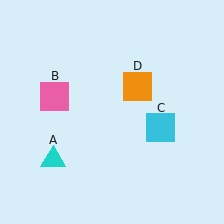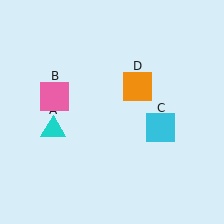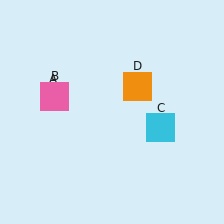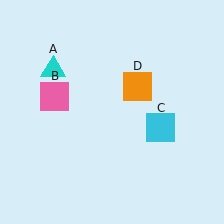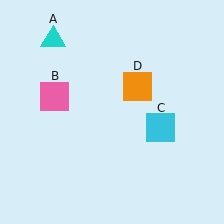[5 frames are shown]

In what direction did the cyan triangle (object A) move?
The cyan triangle (object A) moved up.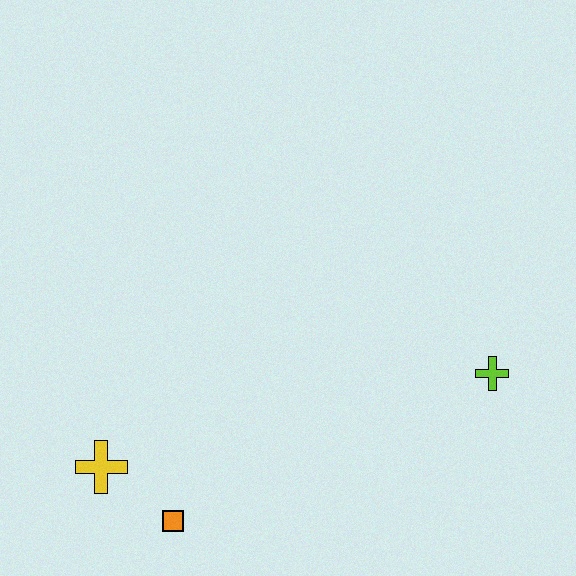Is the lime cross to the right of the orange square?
Yes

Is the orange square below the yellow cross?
Yes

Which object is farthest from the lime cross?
The yellow cross is farthest from the lime cross.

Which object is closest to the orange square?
The yellow cross is closest to the orange square.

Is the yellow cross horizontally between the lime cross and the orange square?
No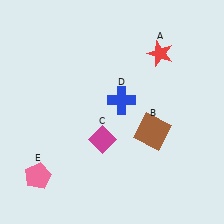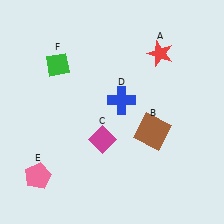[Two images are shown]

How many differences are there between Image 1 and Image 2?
There is 1 difference between the two images.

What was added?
A green diamond (F) was added in Image 2.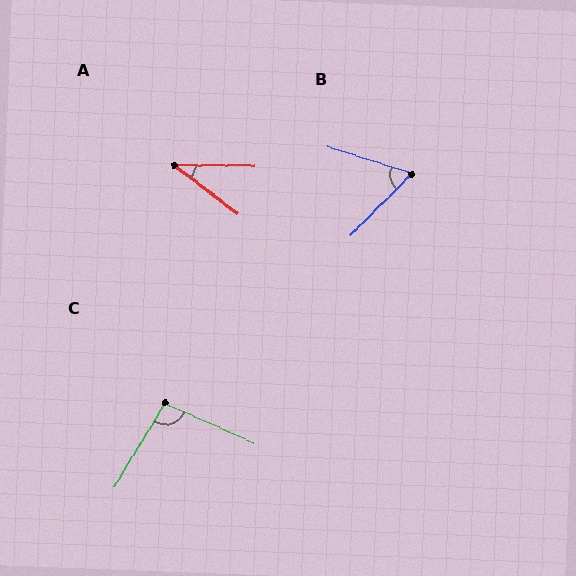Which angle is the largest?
C, at approximately 97 degrees.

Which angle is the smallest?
A, at approximately 38 degrees.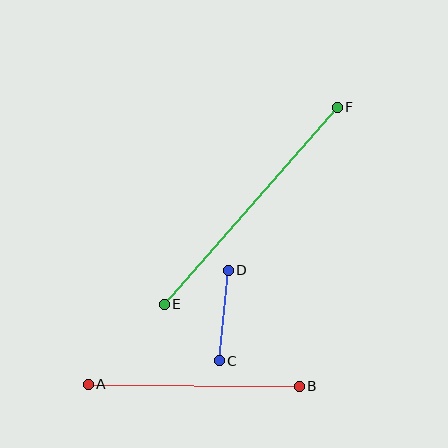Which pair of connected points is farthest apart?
Points E and F are farthest apart.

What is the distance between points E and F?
The distance is approximately 262 pixels.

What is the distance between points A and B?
The distance is approximately 211 pixels.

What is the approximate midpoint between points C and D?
The midpoint is at approximately (224, 316) pixels.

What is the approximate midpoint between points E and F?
The midpoint is at approximately (251, 206) pixels.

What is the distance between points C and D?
The distance is approximately 91 pixels.